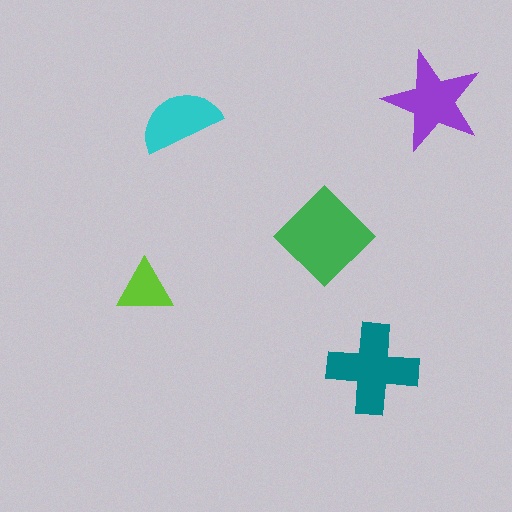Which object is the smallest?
The lime triangle.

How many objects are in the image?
There are 5 objects in the image.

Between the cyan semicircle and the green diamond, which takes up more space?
The green diamond.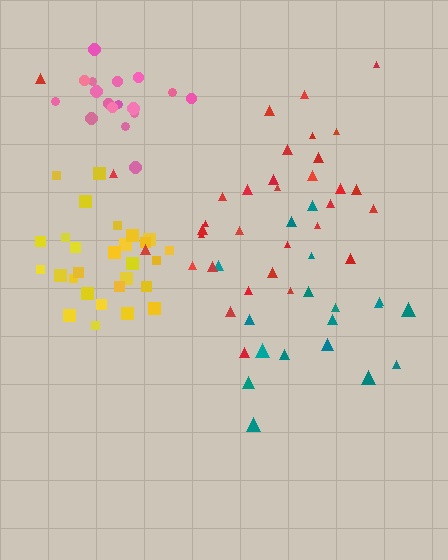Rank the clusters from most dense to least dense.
pink, yellow, red, teal.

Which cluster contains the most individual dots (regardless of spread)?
Red (33).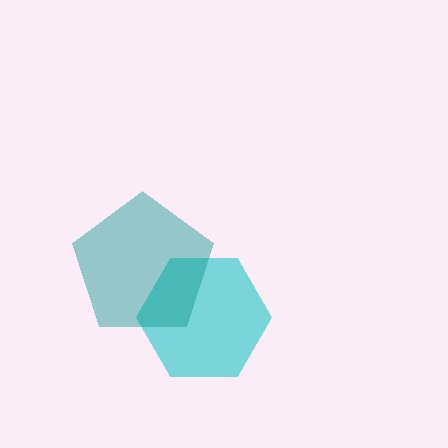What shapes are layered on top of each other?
The layered shapes are: a cyan hexagon, a teal pentagon.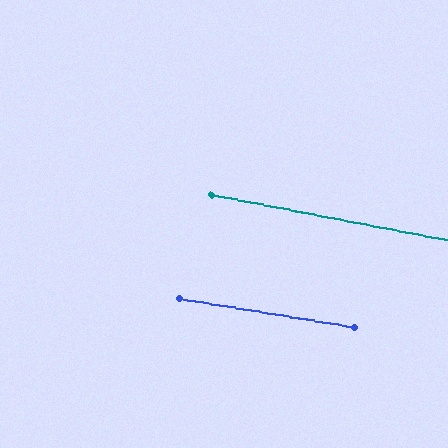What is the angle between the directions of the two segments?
Approximately 2 degrees.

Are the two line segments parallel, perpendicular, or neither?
Parallel — their directions differ by only 1.7°.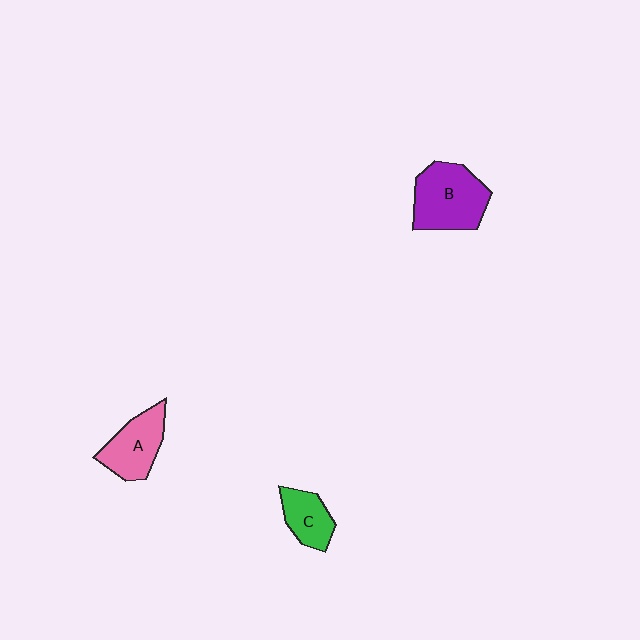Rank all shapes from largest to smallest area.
From largest to smallest: B (purple), A (pink), C (green).